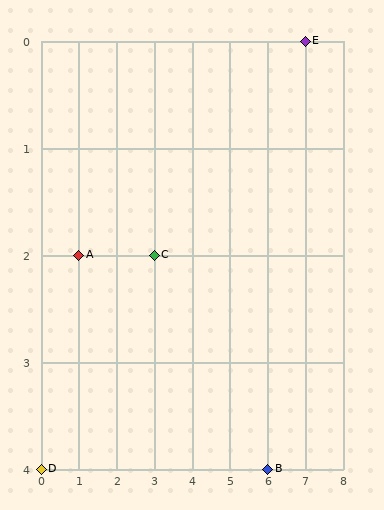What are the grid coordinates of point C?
Point C is at grid coordinates (3, 2).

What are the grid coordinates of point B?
Point B is at grid coordinates (6, 4).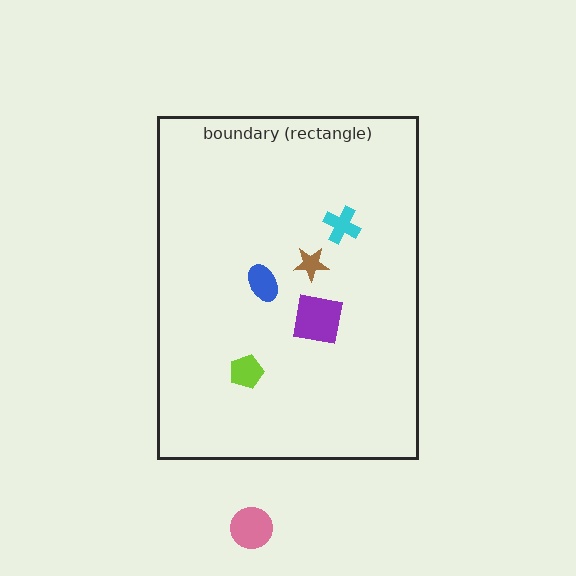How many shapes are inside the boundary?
5 inside, 1 outside.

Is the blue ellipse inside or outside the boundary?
Inside.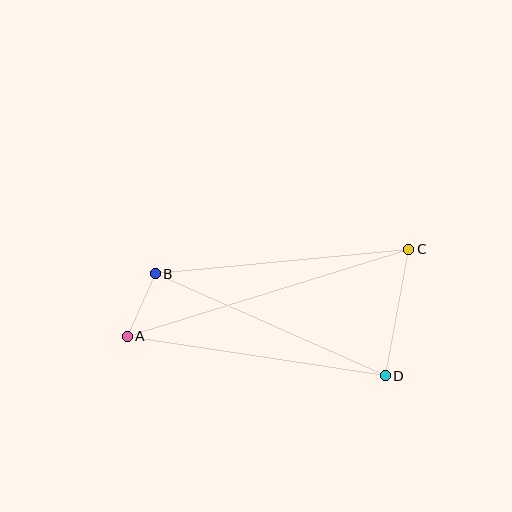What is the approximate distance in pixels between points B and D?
The distance between B and D is approximately 252 pixels.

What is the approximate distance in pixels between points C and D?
The distance between C and D is approximately 129 pixels.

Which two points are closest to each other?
Points A and B are closest to each other.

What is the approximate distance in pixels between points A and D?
The distance between A and D is approximately 261 pixels.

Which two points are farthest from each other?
Points A and C are farthest from each other.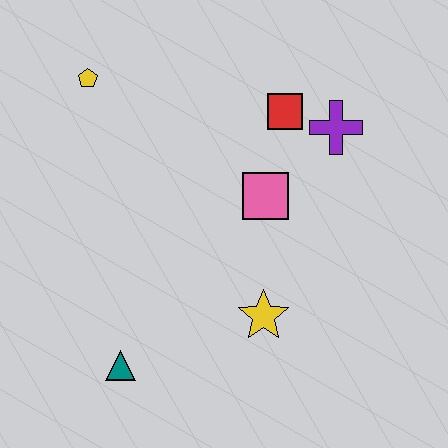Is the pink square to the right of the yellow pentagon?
Yes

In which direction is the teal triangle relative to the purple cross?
The teal triangle is below the purple cross.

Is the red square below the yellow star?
No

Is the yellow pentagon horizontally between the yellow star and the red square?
No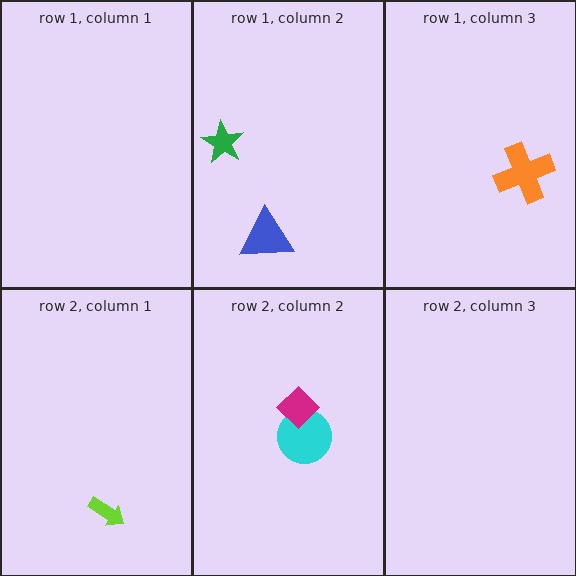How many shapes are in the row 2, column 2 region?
2.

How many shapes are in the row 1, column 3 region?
1.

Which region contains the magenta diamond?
The row 2, column 2 region.